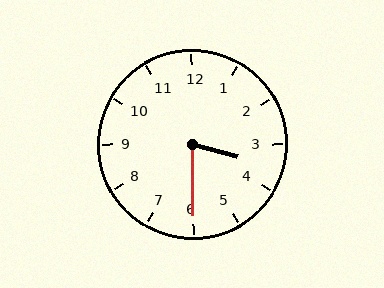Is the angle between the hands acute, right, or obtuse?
It is acute.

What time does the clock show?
3:30.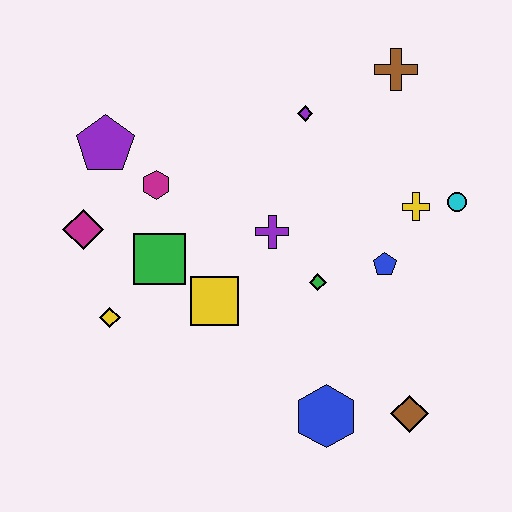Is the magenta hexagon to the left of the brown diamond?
Yes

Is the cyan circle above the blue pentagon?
Yes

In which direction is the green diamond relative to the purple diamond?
The green diamond is below the purple diamond.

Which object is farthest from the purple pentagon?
The brown diamond is farthest from the purple pentagon.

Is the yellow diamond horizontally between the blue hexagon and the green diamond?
No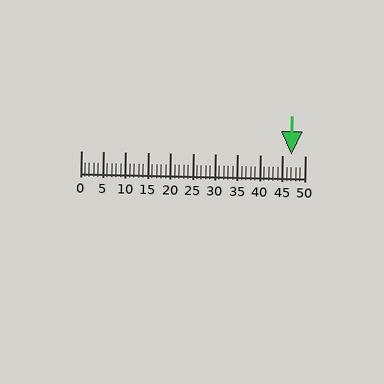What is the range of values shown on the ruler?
The ruler shows values from 0 to 50.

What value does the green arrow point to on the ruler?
The green arrow points to approximately 47.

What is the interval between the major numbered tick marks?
The major tick marks are spaced 5 units apart.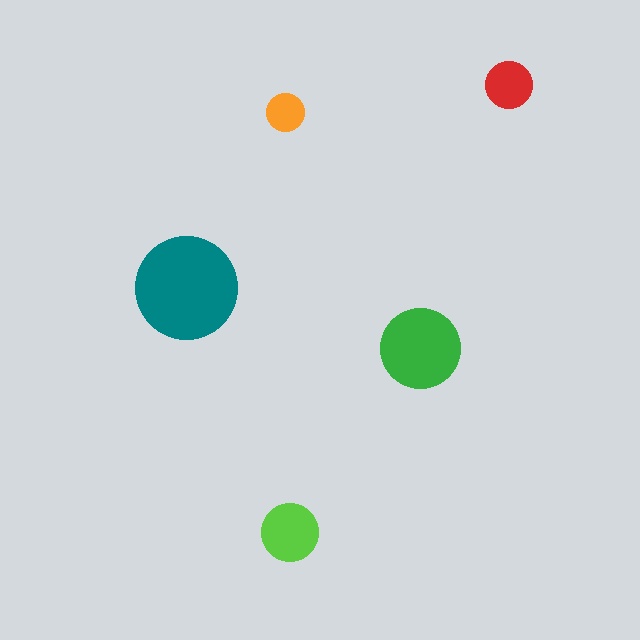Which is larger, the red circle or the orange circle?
The red one.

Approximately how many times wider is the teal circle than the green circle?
About 1.5 times wider.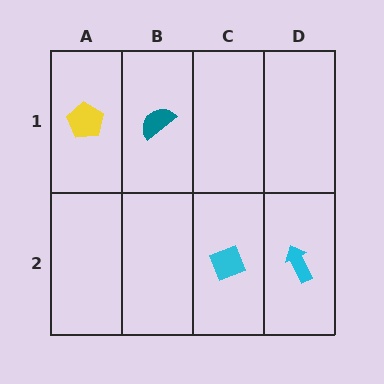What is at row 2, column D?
A cyan arrow.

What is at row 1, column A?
A yellow pentagon.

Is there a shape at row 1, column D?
No, that cell is empty.